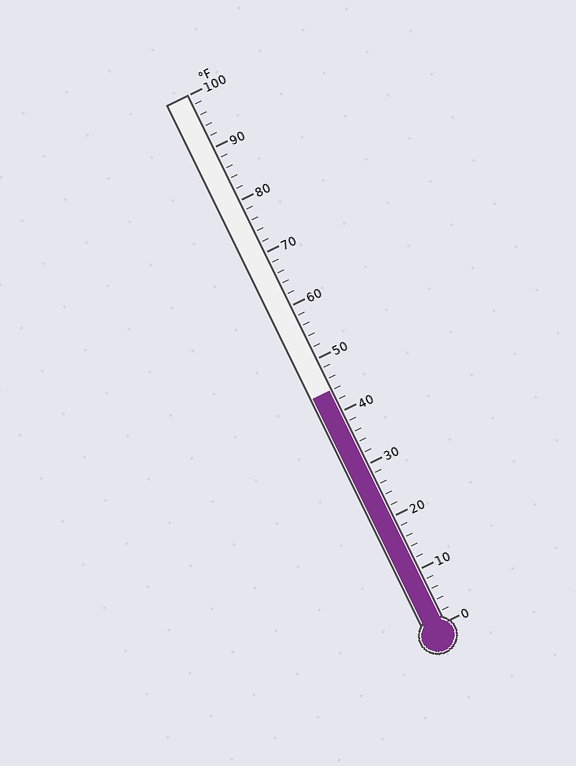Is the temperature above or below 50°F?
The temperature is below 50°F.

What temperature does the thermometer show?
The thermometer shows approximately 44°F.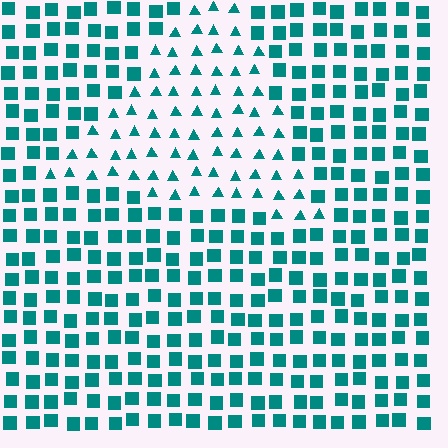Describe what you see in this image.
The image is filled with small teal elements arranged in a uniform grid. A triangle-shaped region contains triangles, while the surrounding area contains squares. The boundary is defined purely by the change in element shape.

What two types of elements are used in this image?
The image uses triangles inside the triangle region and squares outside it.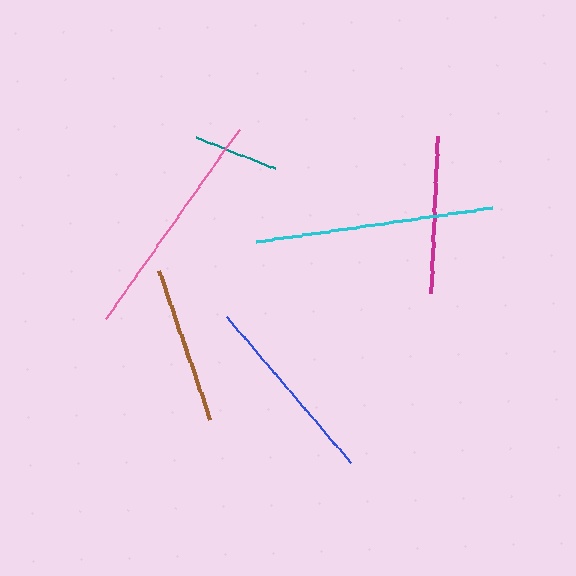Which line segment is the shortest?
The teal line is the shortest at approximately 85 pixels.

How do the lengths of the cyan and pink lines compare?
The cyan and pink lines are approximately the same length.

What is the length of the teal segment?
The teal segment is approximately 85 pixels long.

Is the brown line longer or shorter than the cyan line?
The cyan line is longer than the brown line.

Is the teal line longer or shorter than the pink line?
The pink line is longer than the teal line.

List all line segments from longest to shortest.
From longest to shortest: cyan, pink, blue, magenta, brown, teal.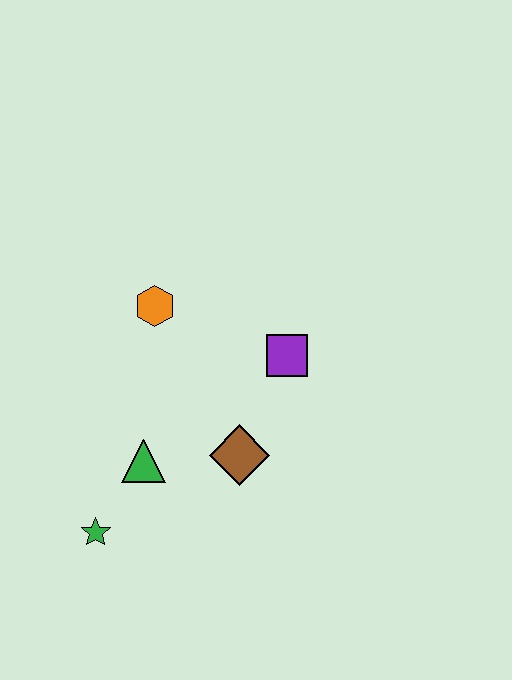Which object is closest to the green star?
The green triangle is closest to the green star.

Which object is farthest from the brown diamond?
The orange hexagon is farthest from the brown diamond.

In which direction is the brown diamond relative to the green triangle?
The brown diamond is to the right of the green triangle.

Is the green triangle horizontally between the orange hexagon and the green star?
Yes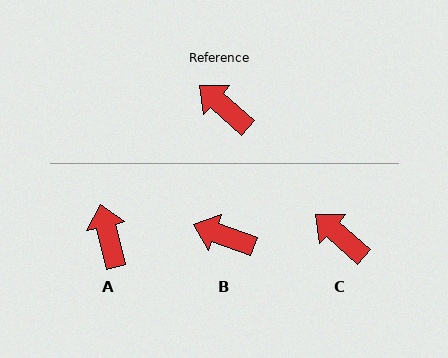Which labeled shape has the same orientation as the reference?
C.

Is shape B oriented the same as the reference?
No, it is off by about 21 degrees.